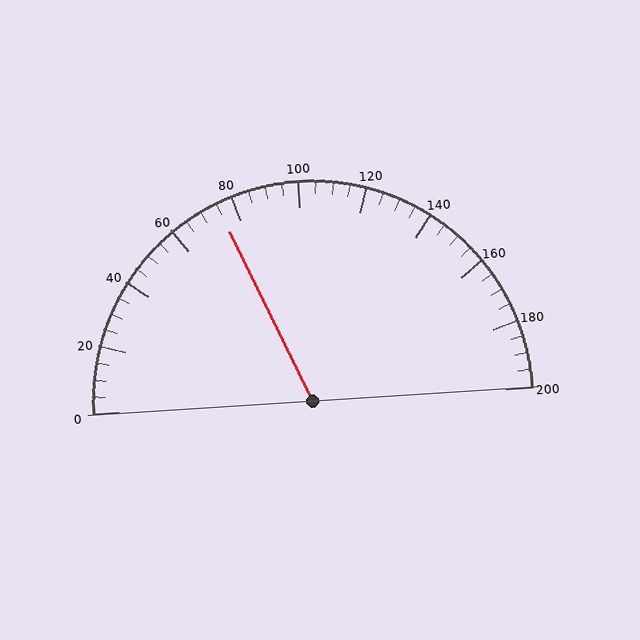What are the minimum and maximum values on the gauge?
The gauge ranges from 0 to 200.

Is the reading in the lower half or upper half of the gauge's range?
The reading is in the lower half of the range (0 to 200).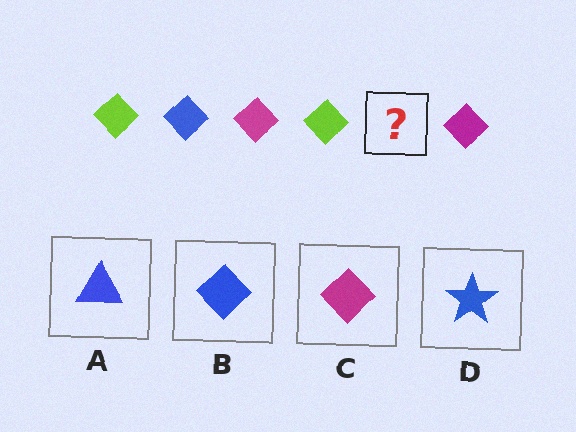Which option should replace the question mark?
Option B.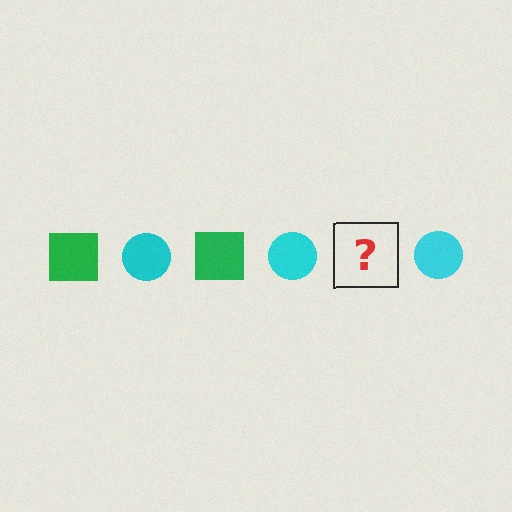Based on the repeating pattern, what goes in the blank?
The blank should be a green square.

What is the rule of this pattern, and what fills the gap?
The rule is that the pattern alternates between green square and cyan circle. The gap should be filled with a green square.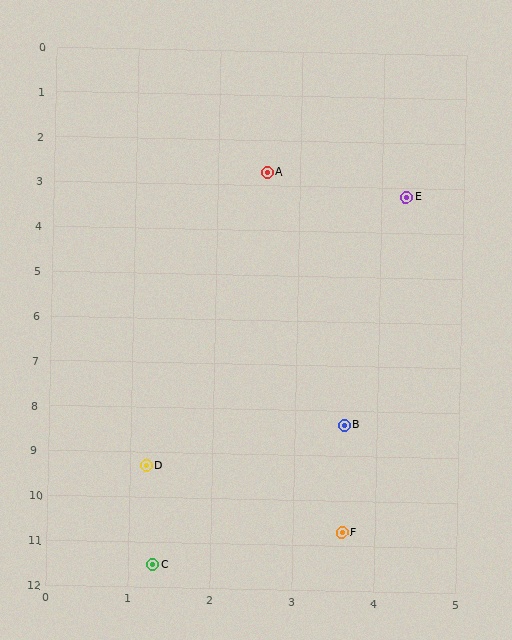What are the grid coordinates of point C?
Point C is at approximately (1.3, 11.5).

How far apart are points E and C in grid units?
Points E and C are about 8.8 grid units apart.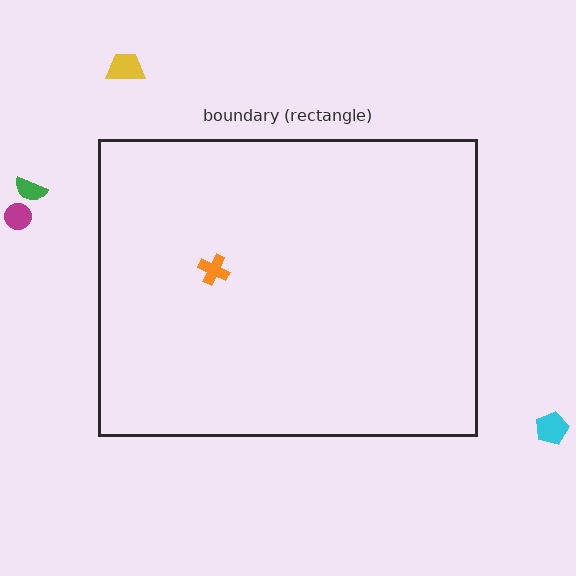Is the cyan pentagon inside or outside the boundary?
Outside.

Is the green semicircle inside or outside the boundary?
Outside.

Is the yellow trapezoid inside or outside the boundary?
Outside.